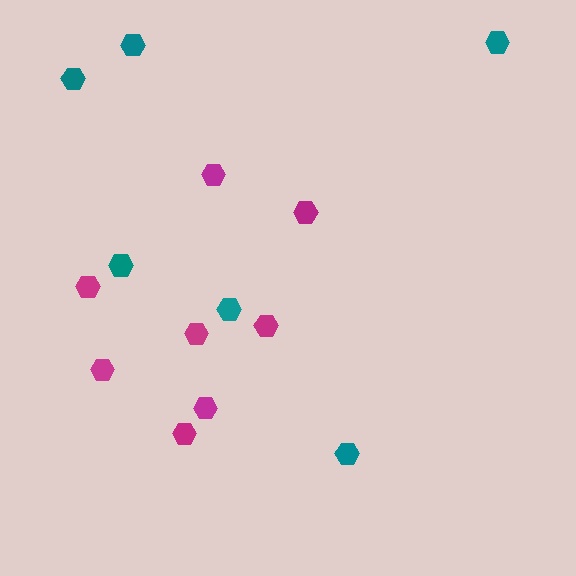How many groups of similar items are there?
There are 2 groups: one group of teal hexagons (6) and one group of magenta hexagons (8).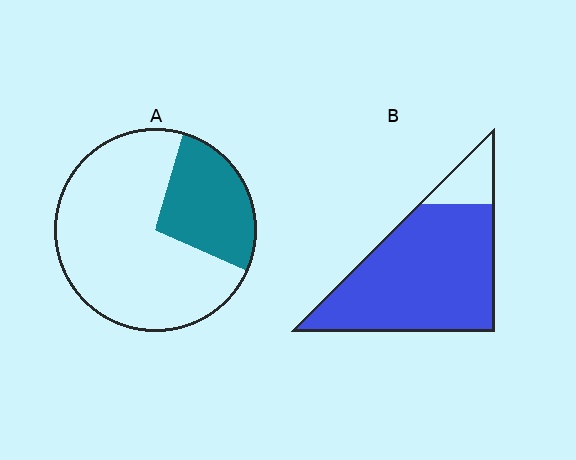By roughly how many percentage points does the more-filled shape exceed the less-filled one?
By roughly 60 percentage points (B over A).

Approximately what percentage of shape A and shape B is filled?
A is approximately 25% and B is approximately 85%.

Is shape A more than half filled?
No.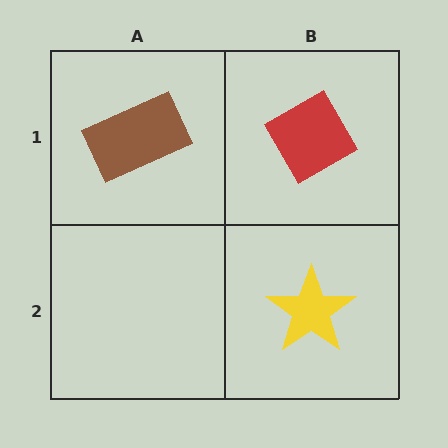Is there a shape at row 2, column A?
No, that cell is empty.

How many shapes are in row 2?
1 shape.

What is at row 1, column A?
A brown rectangle.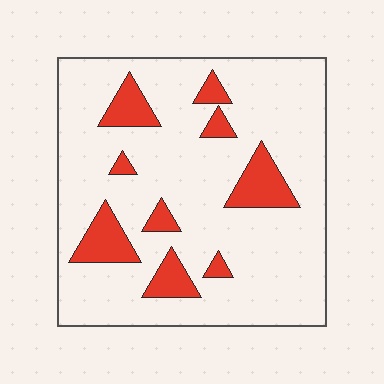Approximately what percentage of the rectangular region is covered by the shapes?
Approximately 15%.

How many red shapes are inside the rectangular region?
9.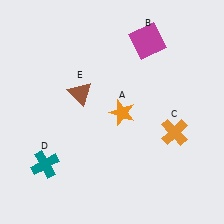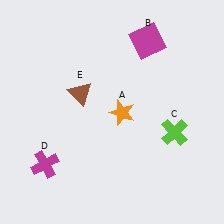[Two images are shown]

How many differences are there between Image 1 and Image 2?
There are 2 differences between the two images.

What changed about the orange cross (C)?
In Image 1, C is orange. In Image 2, it changed to lime.